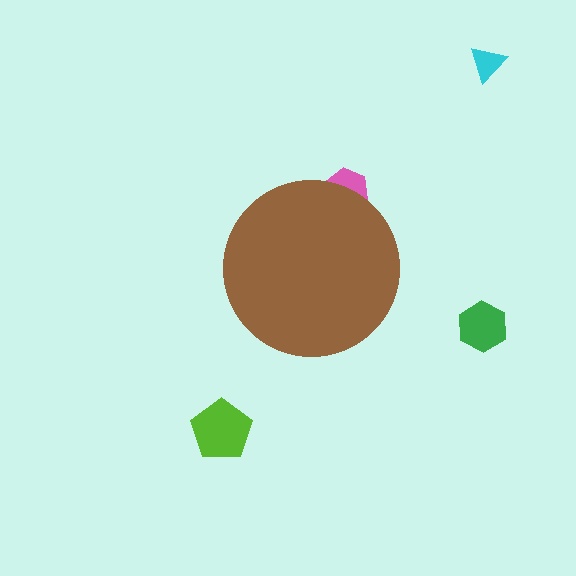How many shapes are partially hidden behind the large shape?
1 shape is partially hidden.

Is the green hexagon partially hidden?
No, the green hexagon is fully visible.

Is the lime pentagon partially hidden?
No, the lime pentagon is fully visible.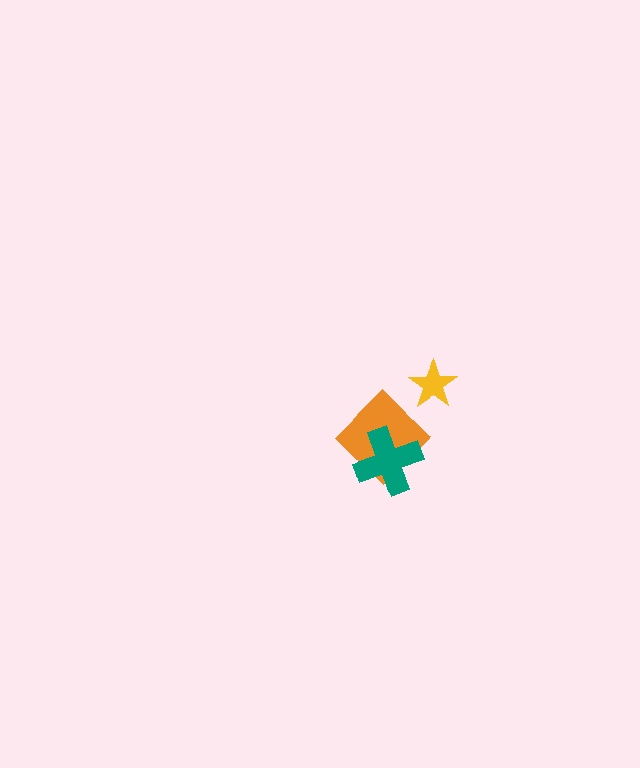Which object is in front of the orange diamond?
The teal cross is in front of the orange diamond.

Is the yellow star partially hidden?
No, no other shape covers it.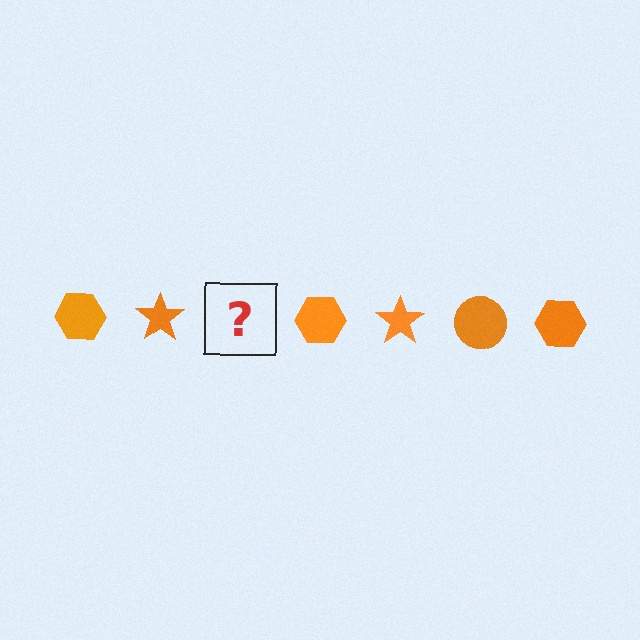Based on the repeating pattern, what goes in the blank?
The blank should be an orange circle.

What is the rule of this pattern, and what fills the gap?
The rule is that the pattern cycles through hexagon, star, circle shapes in orange. The gap should be filled with an orange circle.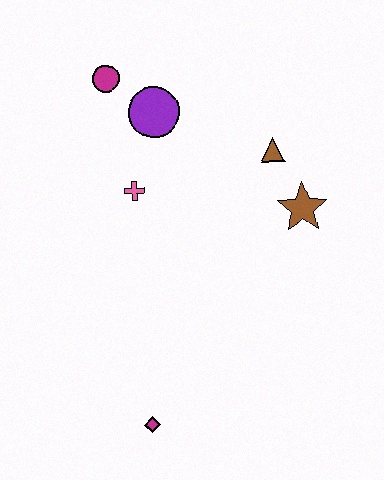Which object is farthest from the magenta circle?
The magenta diamond is farthest from the magenta circle.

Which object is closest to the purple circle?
The magenta circle is closest to the purple circle.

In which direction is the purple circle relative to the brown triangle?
The purple circle is to the left of the brown triangle.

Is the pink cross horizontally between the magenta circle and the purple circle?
Yes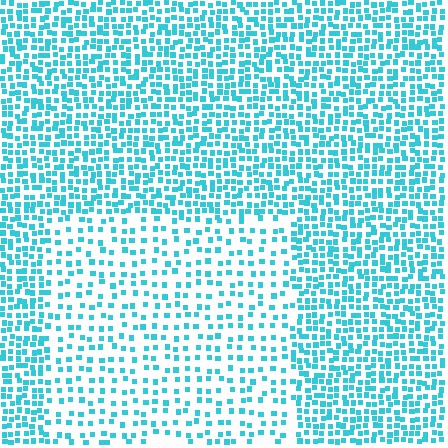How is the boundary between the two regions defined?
The boundary is defined by a change in element density (approximately 2.1x ratio). All elements are the same color, size, and shape.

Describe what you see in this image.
The image contains small cyan elements arranged at two different densities. A rectangle-shaped region is visible where the elements are less densely packed than the surrounding area.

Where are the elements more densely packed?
The elements are more densely packed outside the rectangle boundary.